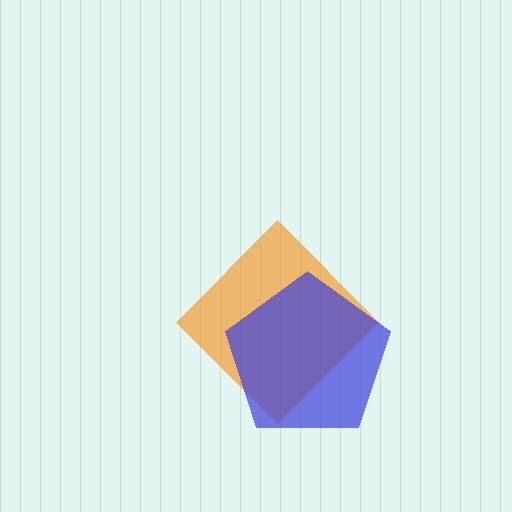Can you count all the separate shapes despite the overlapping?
Yes, there are 2 separate shapes.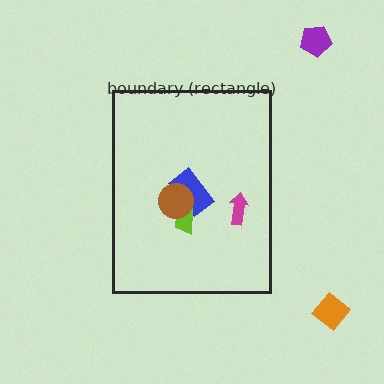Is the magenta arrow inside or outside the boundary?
Inside.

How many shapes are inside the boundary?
4 inside, 2 outside.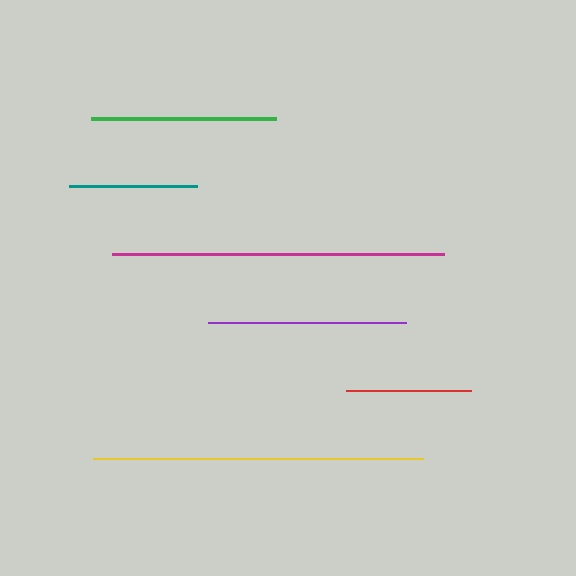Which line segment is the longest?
The magenta line is the longest at approximately 332 pixels.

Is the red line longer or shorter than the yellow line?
The yellow line is longer than the red line.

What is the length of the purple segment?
The purple segment is approximately 198 pixels long.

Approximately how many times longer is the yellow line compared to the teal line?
The yellow line is approximately 2.6 times the length of the teal line.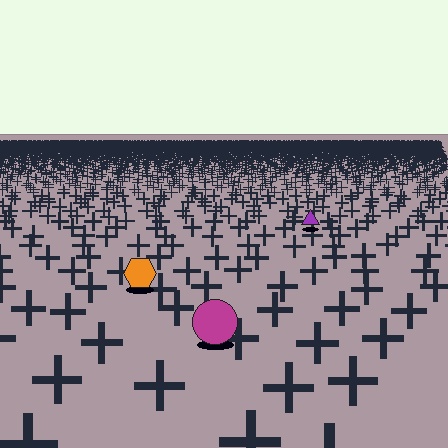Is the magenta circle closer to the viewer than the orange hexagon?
Yes. The magenta circle is closer — you can tell from the texture gradient: the ground texture is coarser near it.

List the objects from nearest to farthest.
From nearest to farthest: the magenta circle, the orange hexagon, the purple triangle.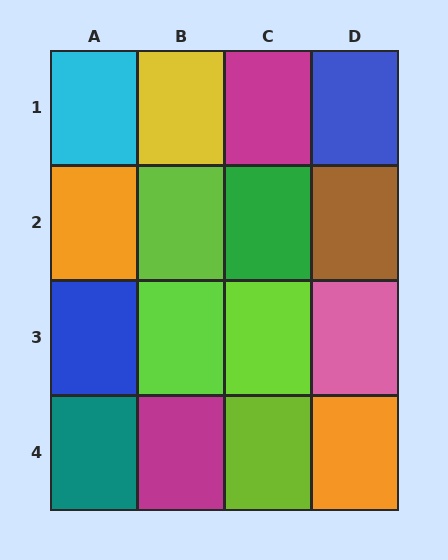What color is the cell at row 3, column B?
Lime.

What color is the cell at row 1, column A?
Cyan.